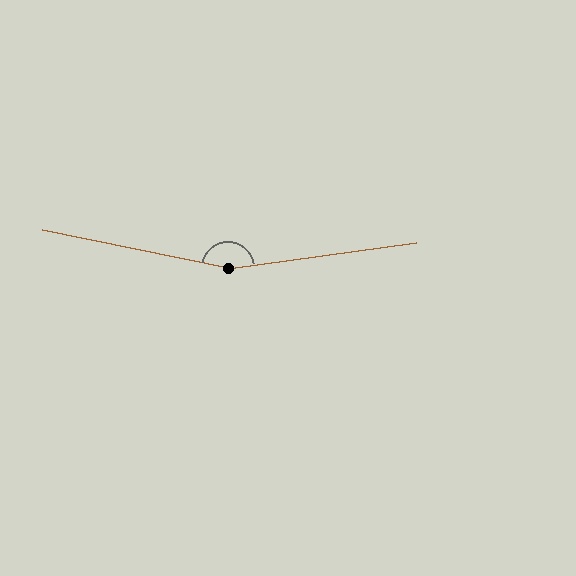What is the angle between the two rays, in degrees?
Approximately 160 degrees.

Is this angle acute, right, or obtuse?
It is obtuse.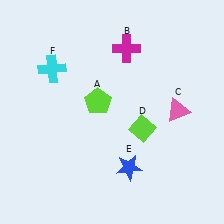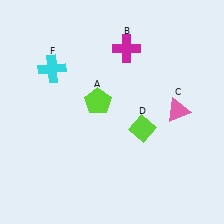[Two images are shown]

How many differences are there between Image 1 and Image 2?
There is 1 difference between the two images.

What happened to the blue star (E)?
The blue star (E) was removed in Image 2. It was in the bottom-right area of Image 1.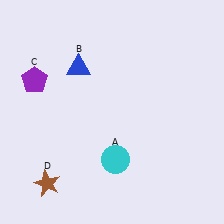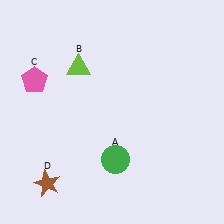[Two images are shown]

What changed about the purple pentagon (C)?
In Image 1, C is purple. In Image 2, it changed to pink.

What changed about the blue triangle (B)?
In Image 1, B is blue. In Image 2, it changed to lime.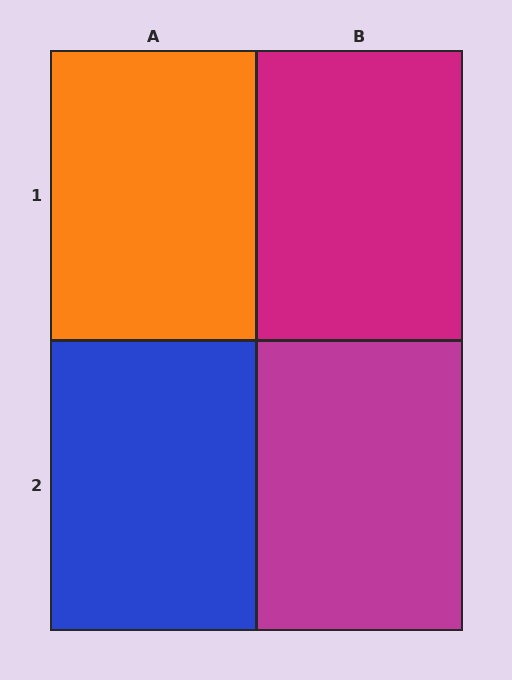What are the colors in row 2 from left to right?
Blue, magenta.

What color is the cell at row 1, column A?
Orange.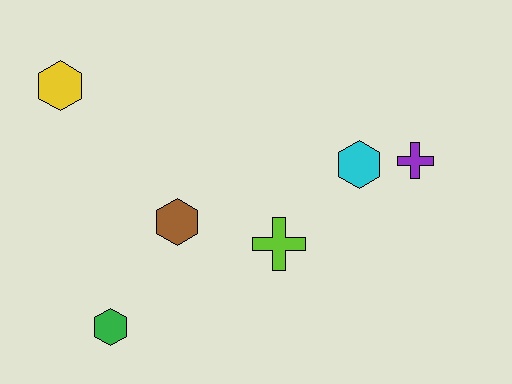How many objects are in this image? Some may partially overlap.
There are 6 objects.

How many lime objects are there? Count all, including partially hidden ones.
There is 1 lime object.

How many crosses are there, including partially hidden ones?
There are 2 crosses.